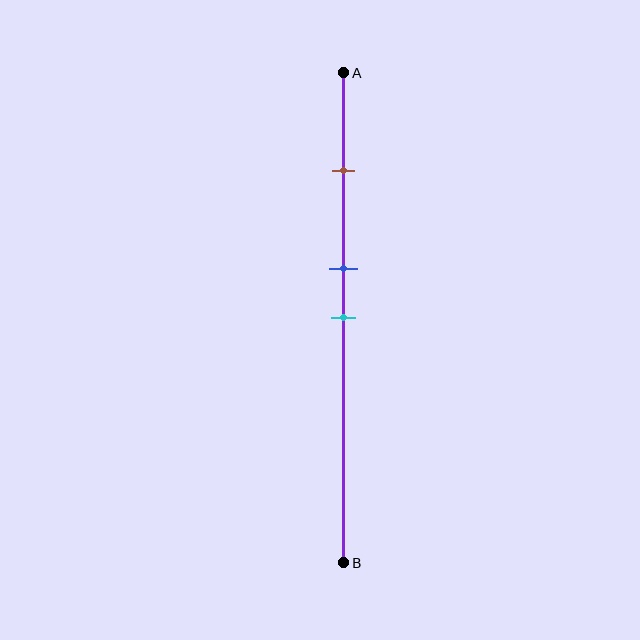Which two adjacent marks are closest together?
The blue and cyan marks are the closest adjacent pair.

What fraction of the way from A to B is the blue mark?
The blue mark is approximately 40% (0.4) of the way from A to B.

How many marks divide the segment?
There are 3 marks dividing the segment.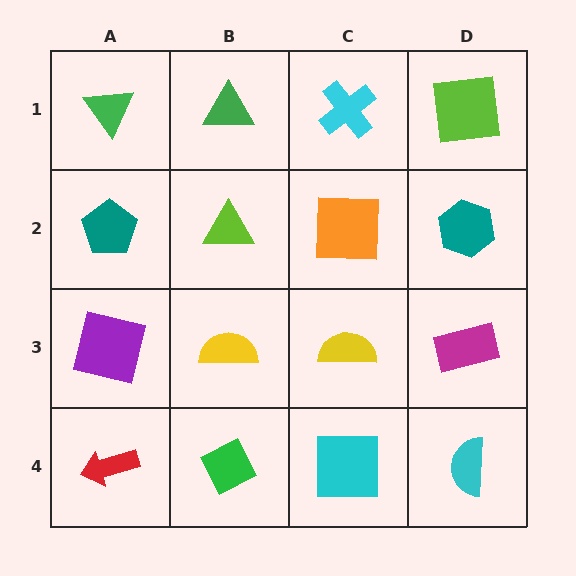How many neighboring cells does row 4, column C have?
3.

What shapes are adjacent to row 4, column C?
A yellow semicircle (row 3, column C), a green diamond (row 4, column B), a cyan semicircle (row 4, column D).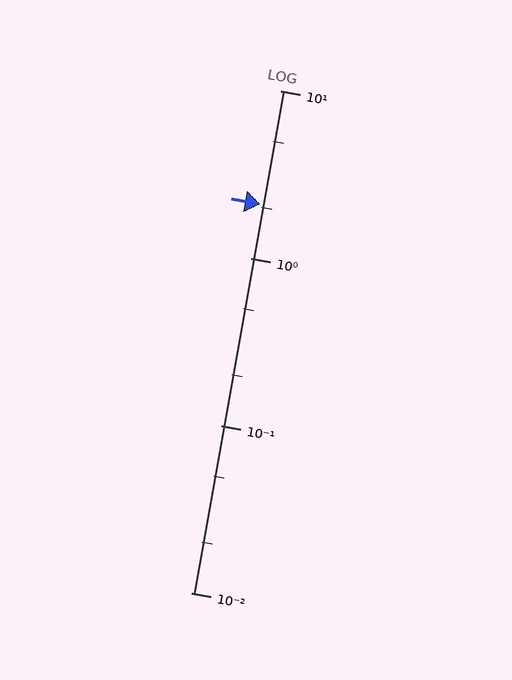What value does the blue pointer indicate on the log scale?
The pointer indicates approximately 2.1.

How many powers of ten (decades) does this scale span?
The scale spans 3 decades, from 0.01 to 10.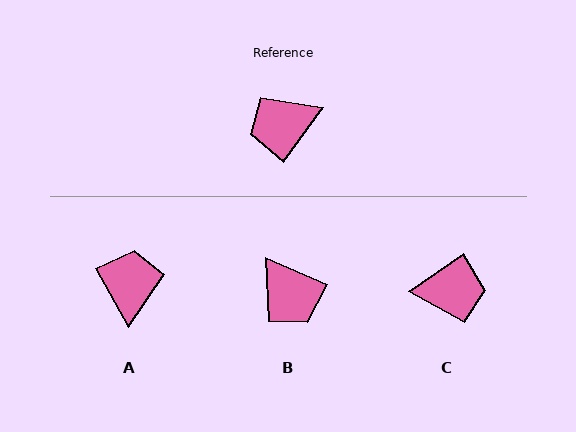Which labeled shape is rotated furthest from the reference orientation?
C, about 161 degrees away.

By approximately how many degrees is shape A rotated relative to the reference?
Approximately 115 degrees clockwise.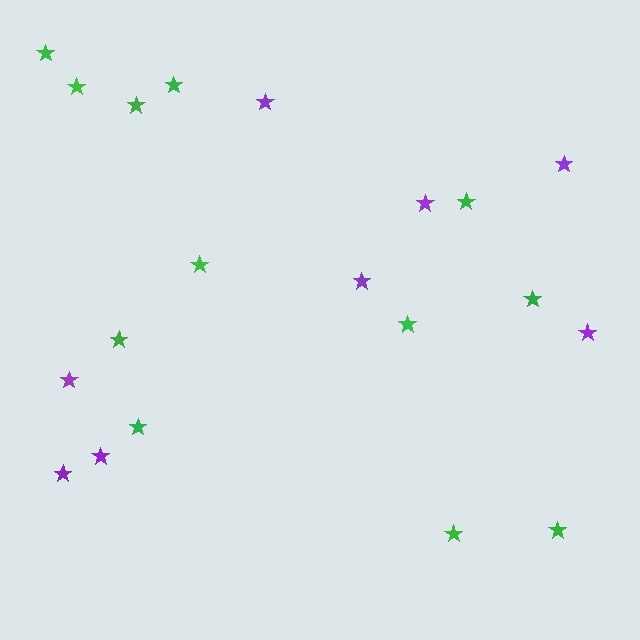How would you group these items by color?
There are 2 groups: one group of green stars (12) and one group of purple stars (8).